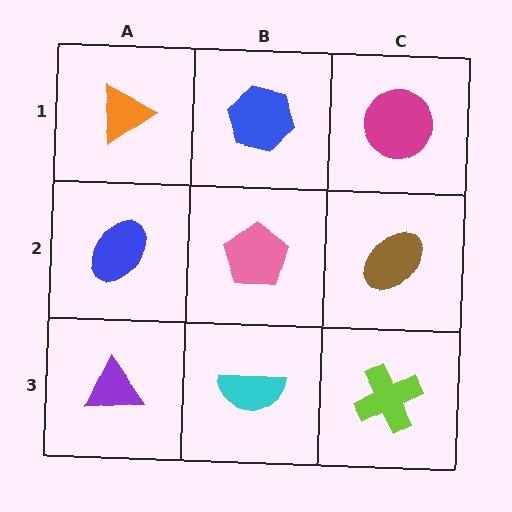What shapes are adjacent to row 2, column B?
A blue hexagon (row 1, column B), a cyan semicircle (row 3, column B), a blue ellipse (row 2, column A), a brown ellipse (row 2, column C).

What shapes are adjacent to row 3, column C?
A brown ellipse (row 2, column C), a cyan semicircle (row 3, column B).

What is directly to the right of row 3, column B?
A lime cross.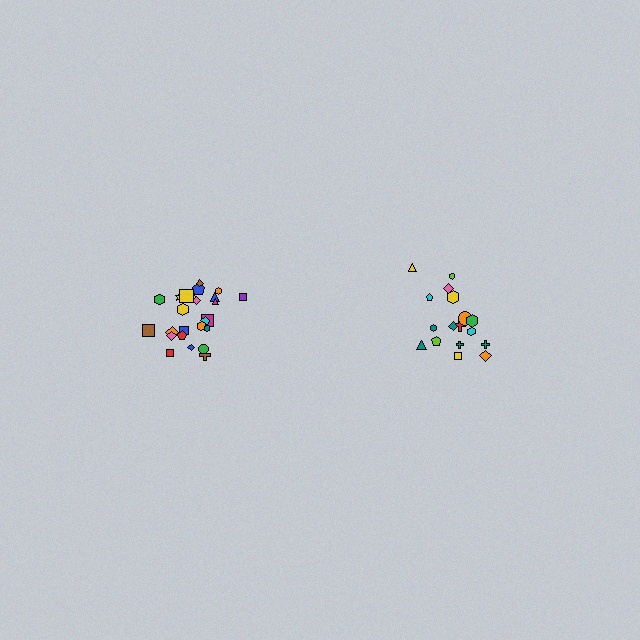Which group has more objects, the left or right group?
The left group.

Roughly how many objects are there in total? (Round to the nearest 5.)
Roughly 45 objects in total.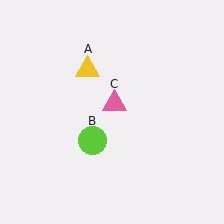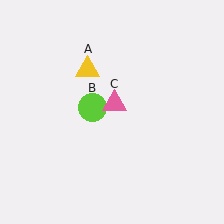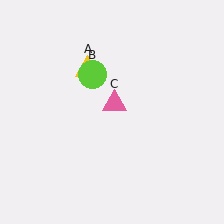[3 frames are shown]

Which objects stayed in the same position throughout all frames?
Yellow triangle (object A) and pink triangle (object C) remained stationary.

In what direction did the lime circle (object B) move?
The lime circle (object B) moved up.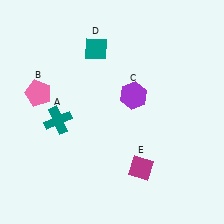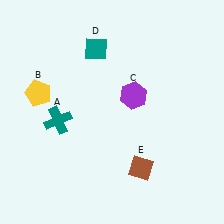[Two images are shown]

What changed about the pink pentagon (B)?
In Image 1, B is pink. In Image 2, it changed to yellow.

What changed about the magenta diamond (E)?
In Image 1, E is magenta. In Image 2, it changed to brown.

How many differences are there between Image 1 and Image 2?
There are 2 differences between the two images.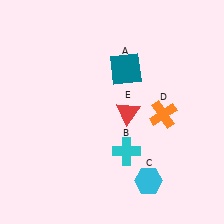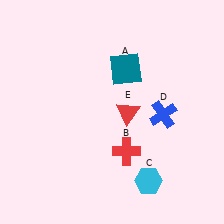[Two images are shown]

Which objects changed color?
B changed from cyan to red. D changed from orange to blue.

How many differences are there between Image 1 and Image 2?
There are 2 differences between the two images.